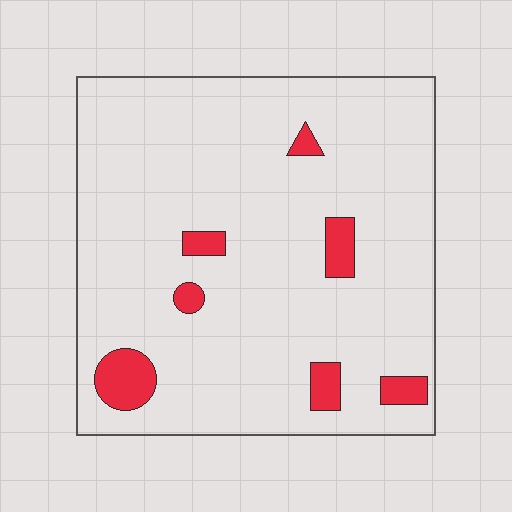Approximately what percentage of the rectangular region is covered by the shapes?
Approximately 10%.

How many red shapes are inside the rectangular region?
7.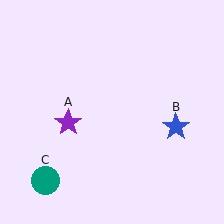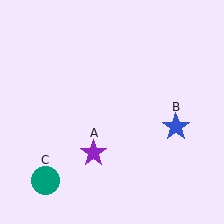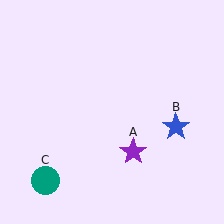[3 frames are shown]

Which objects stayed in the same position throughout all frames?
Blue star (object B) and teal circle (object C) remained stationary.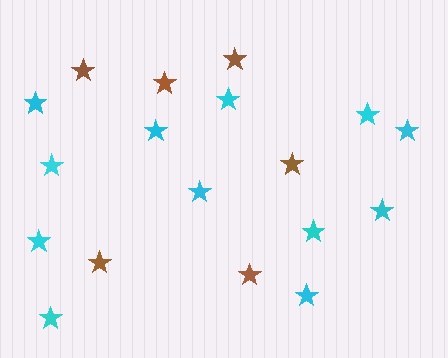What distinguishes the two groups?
There are 2 groups: one group of cyan stars (12) and one group of brown stars (6).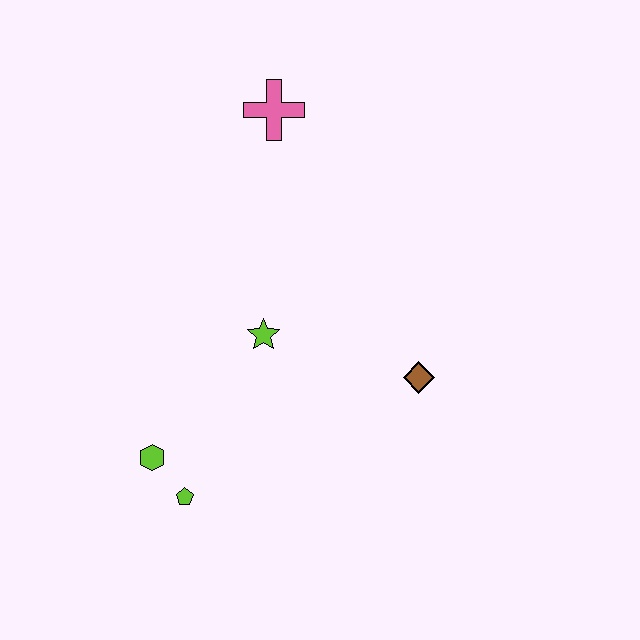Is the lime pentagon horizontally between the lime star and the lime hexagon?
Yes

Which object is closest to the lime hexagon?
The lime pentagon is closest to the lime hexagon.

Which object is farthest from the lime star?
The pink cross is farthest from the lime star.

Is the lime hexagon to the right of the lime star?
No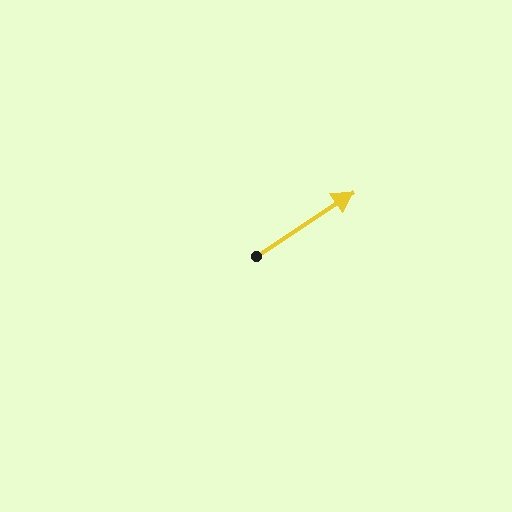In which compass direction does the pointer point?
Northeast.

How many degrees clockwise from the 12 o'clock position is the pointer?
Approximately 56 degrees.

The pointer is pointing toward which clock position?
Roughly 2 o'clock.